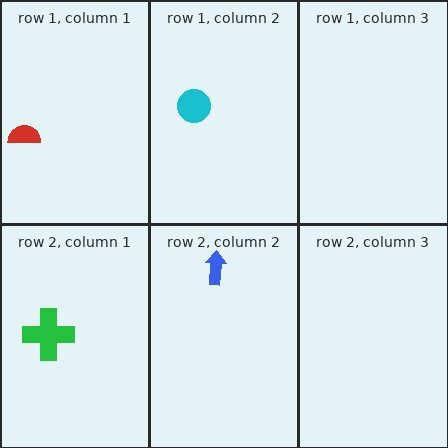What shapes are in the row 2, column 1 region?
The green cross.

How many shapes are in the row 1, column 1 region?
1.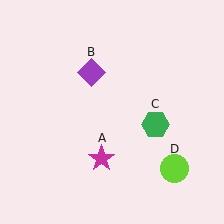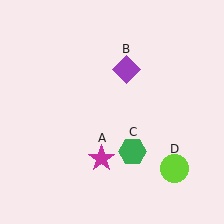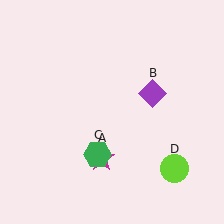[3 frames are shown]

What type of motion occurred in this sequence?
The purple diamond (object B), green hexagon (object C) rotated clockwise around the center of the scene.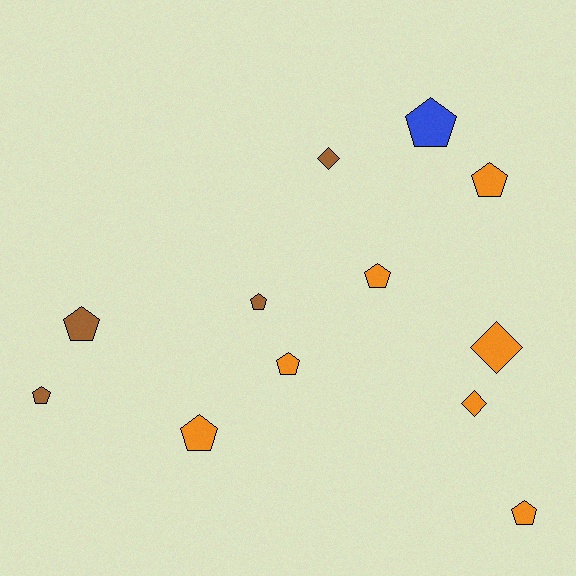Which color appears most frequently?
Orange, with 7 objects.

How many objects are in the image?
There are 12 objects.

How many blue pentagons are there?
There is 1 blue pentagon.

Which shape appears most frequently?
Pentagon, with 9 objects.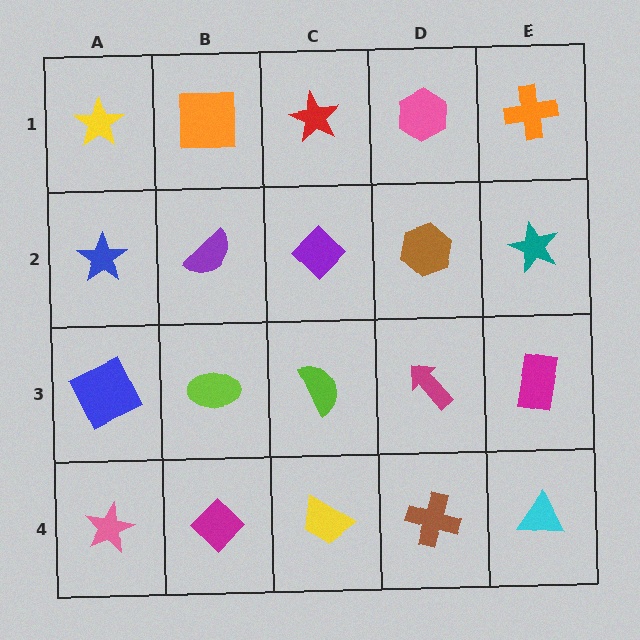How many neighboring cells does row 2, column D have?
4.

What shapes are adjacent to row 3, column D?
A brown hexagon (row 2, column D), a brown cross (row 4, column D), a lime semicircle (row 3, column C), a magenta rectangle (row 3, column E).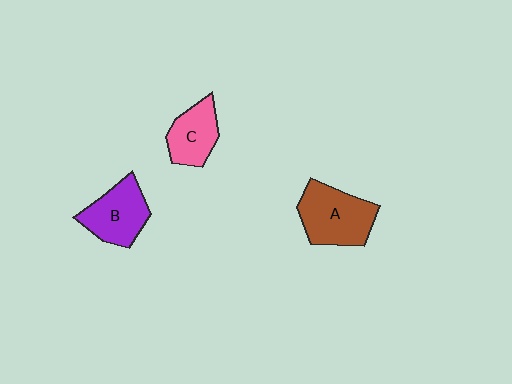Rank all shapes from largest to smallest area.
From largest to smallest: A (brown), B (purple), C (pink).